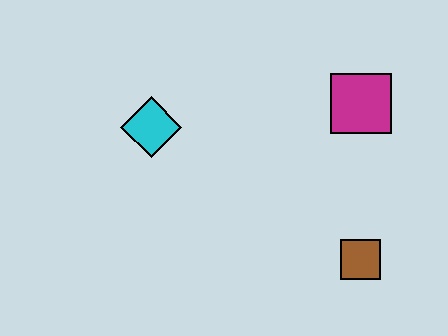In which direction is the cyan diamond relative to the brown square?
The cyan diamond is to the left of the brown square.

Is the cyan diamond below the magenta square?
Yes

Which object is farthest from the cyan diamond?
The brown square is farthest from the cyan diamond.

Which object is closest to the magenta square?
The brown square is closest to the magenta square.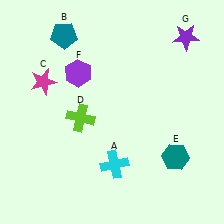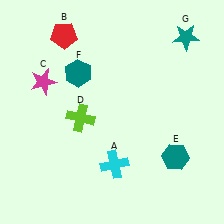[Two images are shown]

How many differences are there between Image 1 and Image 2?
There are 3 differences between the two images.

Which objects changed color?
B changed from teal to red. F changed from purple to teal. G changed from purple to teal.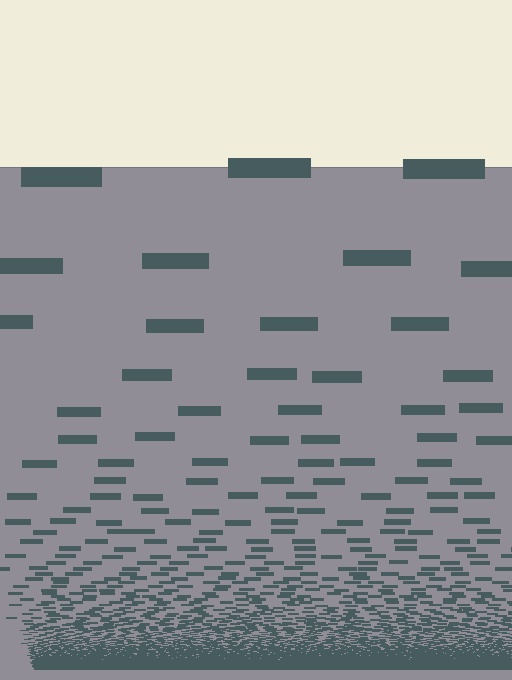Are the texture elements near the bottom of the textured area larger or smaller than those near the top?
Smaller. The gradient is inverted — elements near the bottom are smaller and denser.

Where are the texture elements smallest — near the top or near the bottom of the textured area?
Near the bottom.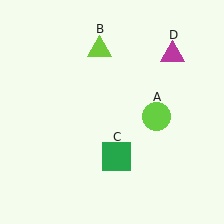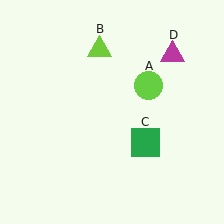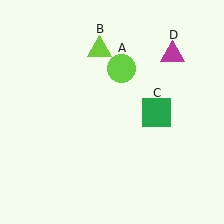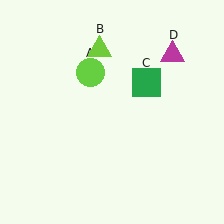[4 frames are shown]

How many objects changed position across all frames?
2 objects changed position: lime circle (object A), green square (object C).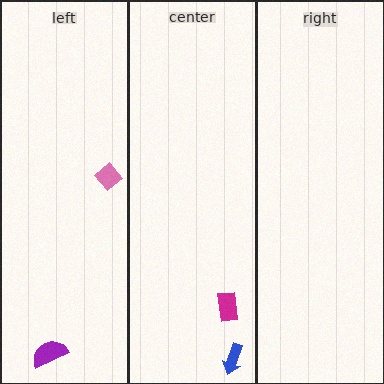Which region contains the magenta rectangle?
The center region.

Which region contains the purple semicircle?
The left region.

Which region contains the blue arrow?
The center region.